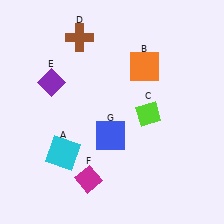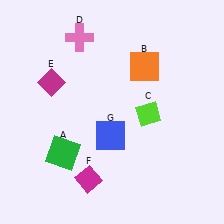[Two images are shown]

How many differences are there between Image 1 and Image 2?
There are 3 differences between the two images.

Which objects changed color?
A changed from cyan to green. D changed from brown to pink. E changed from purple to magenta.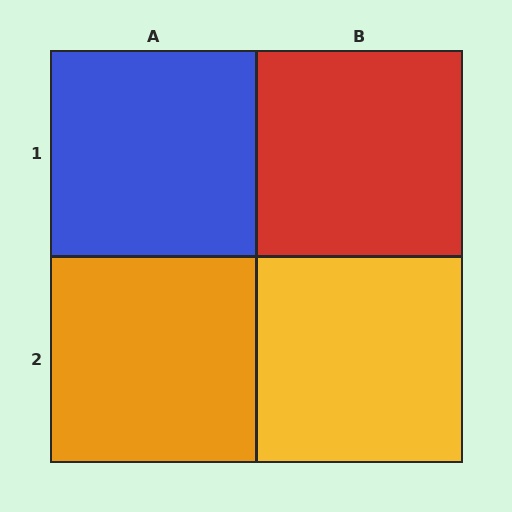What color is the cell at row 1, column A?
Blue.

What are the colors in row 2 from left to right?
Orange, yellow.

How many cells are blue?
1 cell is blue.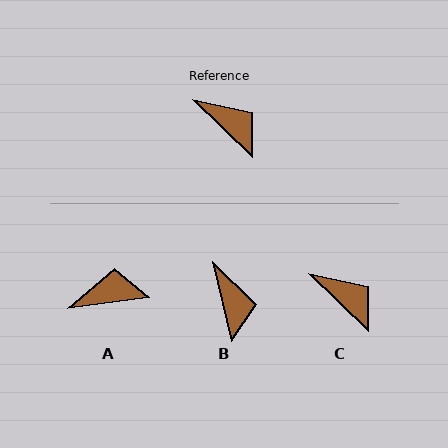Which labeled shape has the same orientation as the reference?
C.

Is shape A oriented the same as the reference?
No, it is off by about 51 degrees.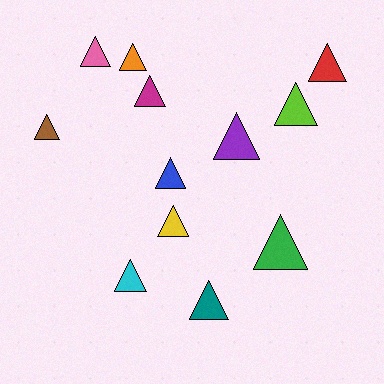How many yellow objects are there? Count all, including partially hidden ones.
There is 1 yellow object.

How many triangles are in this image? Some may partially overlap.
There are 12 triangles.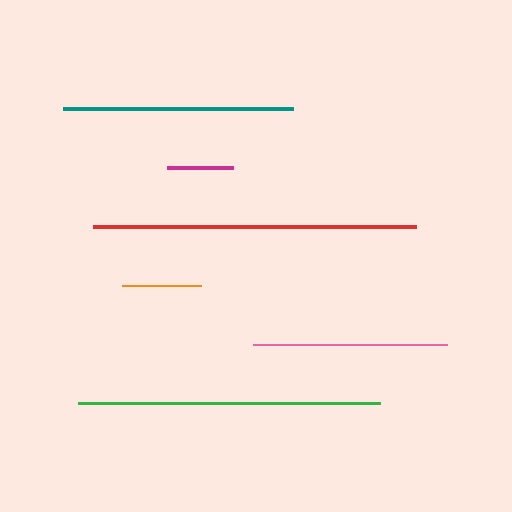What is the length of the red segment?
The red segment is approximately 323 pixels long.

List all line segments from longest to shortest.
From longest to shortest: red, green, teal, pink, orange, magenta.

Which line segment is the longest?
The red line is the longest at approximately 323 pixels.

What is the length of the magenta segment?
The magenta segment is approximately 66 pixels long.